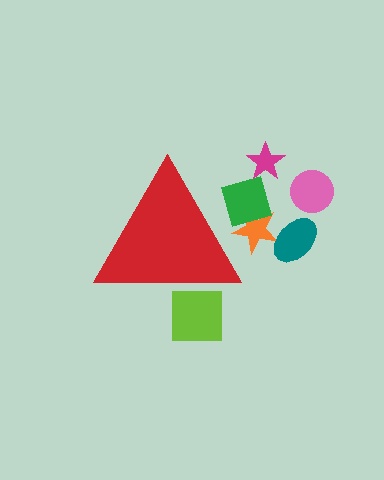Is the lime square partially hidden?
Yes, the lime square is partially hidden behind the red triangle.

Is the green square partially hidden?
Yes, the green square is partially hidden behind the red triangle.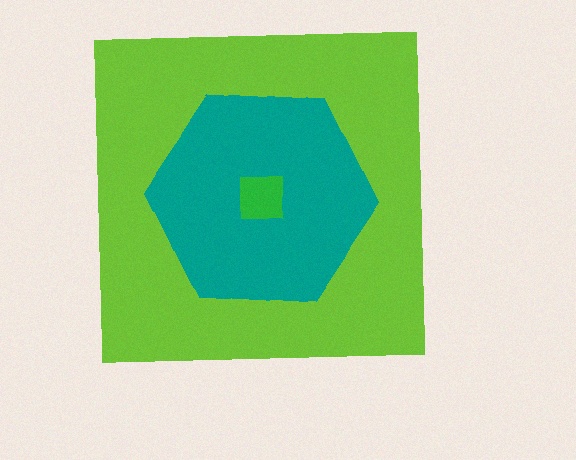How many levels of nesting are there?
3.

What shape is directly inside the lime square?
The teal hexagon.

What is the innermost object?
The green square.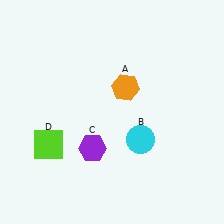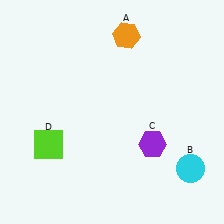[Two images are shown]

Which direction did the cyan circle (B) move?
The cyan circle (B) moved right.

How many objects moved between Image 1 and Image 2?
3 objects moved between the two images.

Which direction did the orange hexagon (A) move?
The orange hexagon (A) moved up.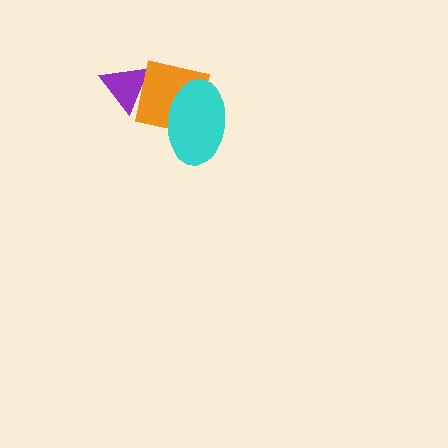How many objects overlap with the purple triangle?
1 object overlaps with the purple triangle.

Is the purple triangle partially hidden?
Yes, it is partially covered by another shape.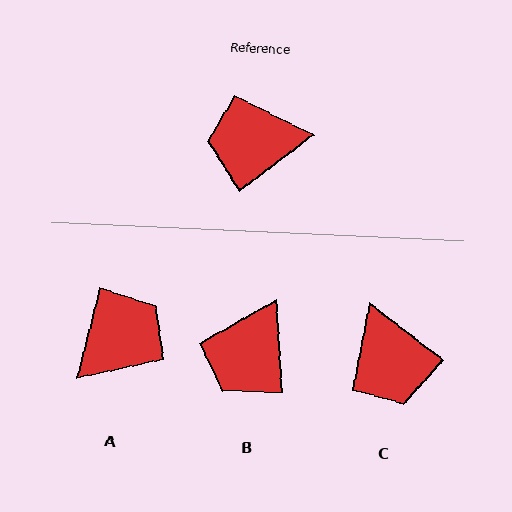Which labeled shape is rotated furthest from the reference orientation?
A, about 141 degrees away.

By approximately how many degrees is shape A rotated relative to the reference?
Approximately 141 degrees clockwise.